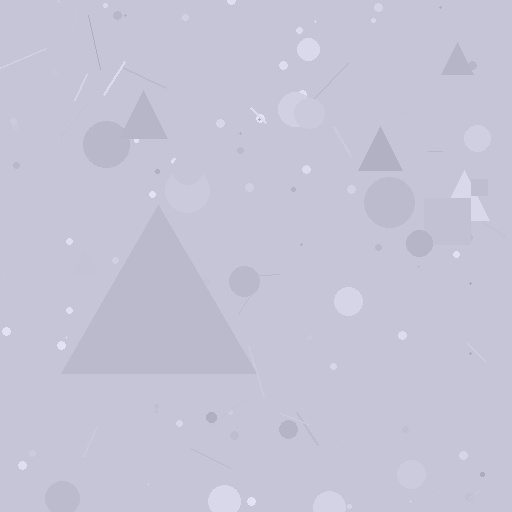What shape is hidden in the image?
A triangle is hidden in the image.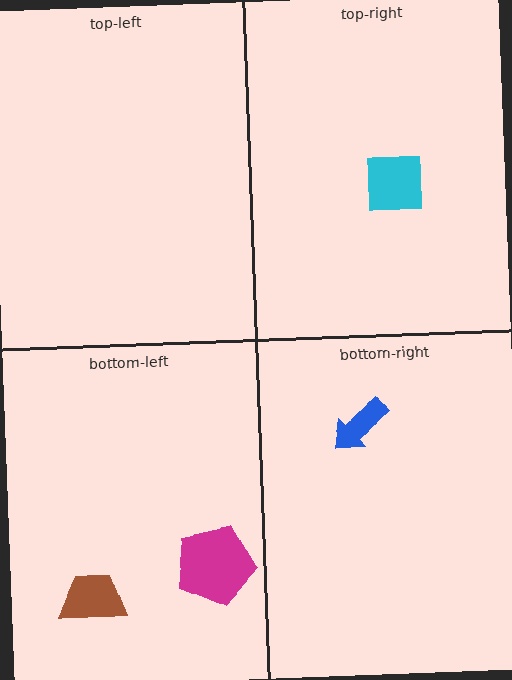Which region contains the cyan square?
The top-right region.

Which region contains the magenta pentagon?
The bottom-left region.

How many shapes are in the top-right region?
1.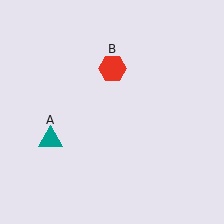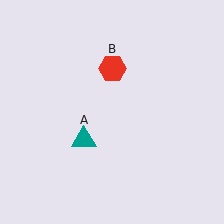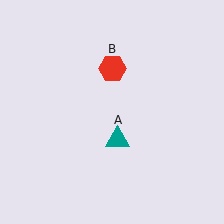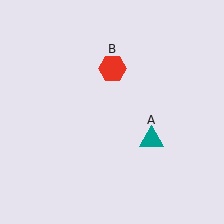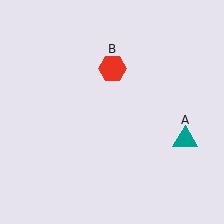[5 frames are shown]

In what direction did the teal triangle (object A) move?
The teal triangle (object A) moved right.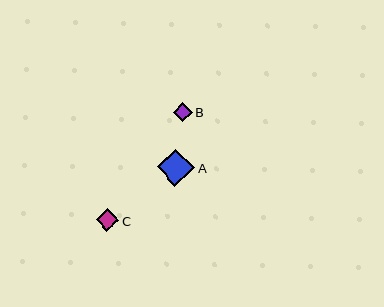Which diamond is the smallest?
Diamond B is the smallest with a size of approximately 19 pixels.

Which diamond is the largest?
Diamond A is the largest with a size of approximately 38 pixels.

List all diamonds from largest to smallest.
From largest to smallest: A, C, B.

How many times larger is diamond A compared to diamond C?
Diamond A is approximately 1.7 times the size of diamond C.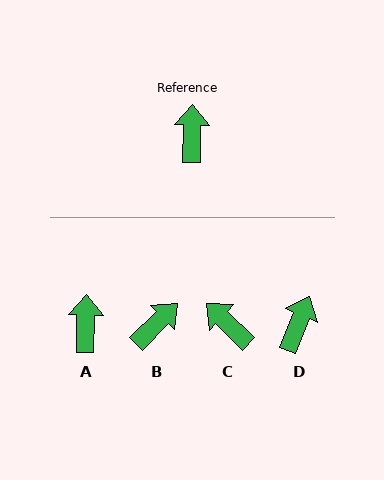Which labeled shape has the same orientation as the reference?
A.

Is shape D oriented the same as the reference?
No, it is off by about 21 degrees.